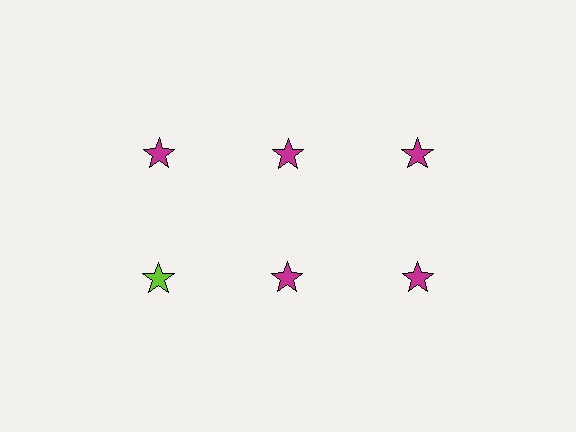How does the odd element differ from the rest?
It has a different color: lime instead of magenta.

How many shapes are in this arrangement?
There are 6 shapes arranged in a grid pattern.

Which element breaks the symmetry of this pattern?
The lime star in the second row, leftmost column breaks the symmetry. All other shapes are magenta stars.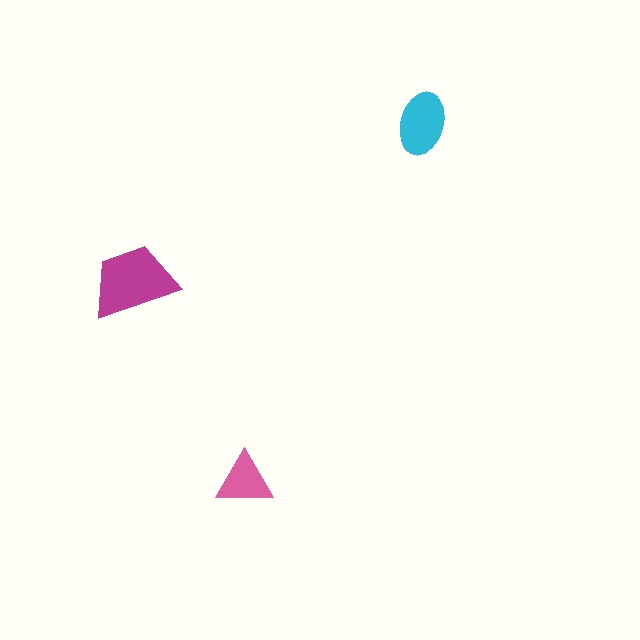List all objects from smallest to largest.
The pink triangle, the cyan ellipse, the magenta trapezoid.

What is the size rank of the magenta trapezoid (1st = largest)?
1st.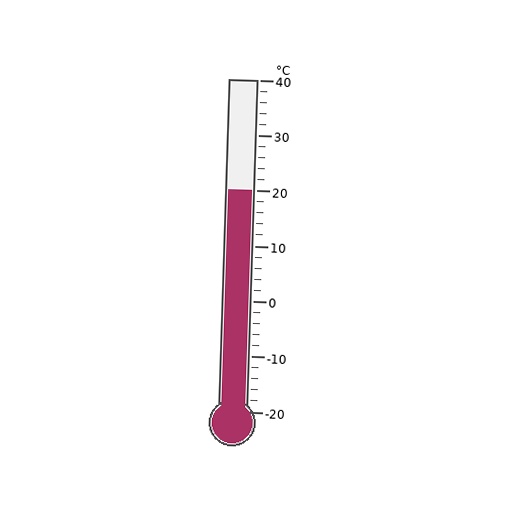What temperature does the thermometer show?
The thermometer shows approximately 20°C.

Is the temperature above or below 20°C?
The temperature is at 20°C.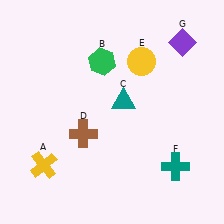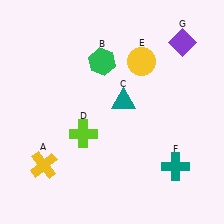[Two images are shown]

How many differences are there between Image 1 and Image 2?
There is 1 difference between the two images.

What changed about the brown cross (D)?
In Image 1, D is brown. In Image 2, it changed to lime.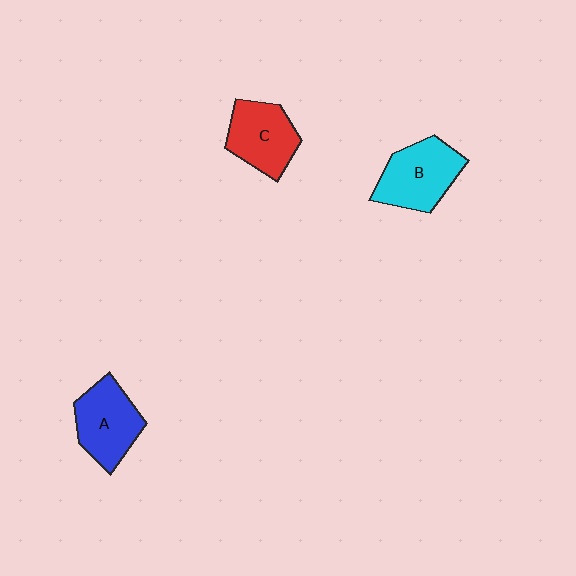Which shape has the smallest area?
Shape C (red).